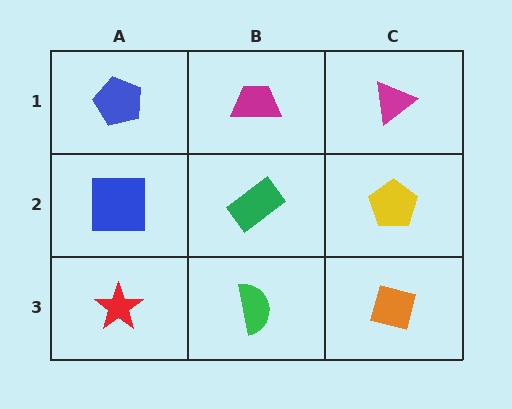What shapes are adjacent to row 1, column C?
A yellow pentagon (row 2, column C), a magenta trapezoid (row 1, column B).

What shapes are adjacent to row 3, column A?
A blue square (row 2, column A), a green semicircle (row 3, column B).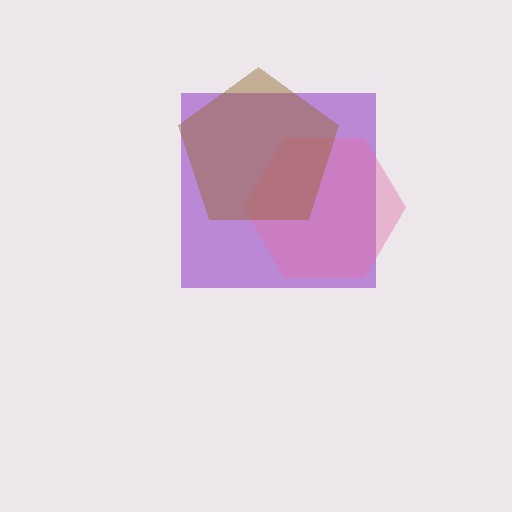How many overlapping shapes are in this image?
There are 3 overlapping shapes in the image.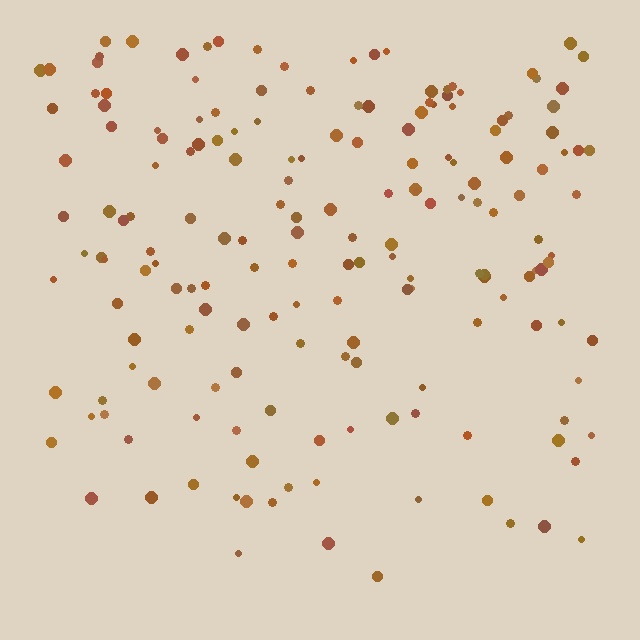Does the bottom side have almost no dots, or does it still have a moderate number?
Still a moderate number, just noticeably fewer than the top.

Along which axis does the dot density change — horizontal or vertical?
Vertical.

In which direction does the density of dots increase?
From bottom to top, with the top side densest.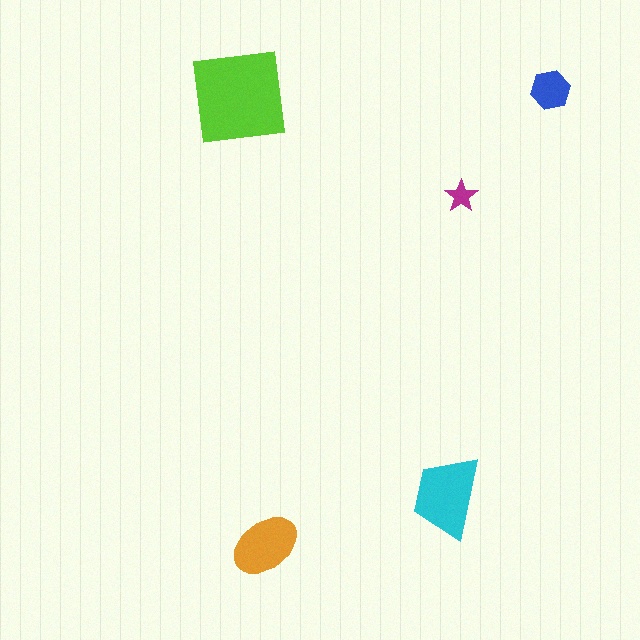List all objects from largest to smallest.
The lime square, the cyan trapezoid, the orange ellipse, the blue hexagon, the magenta star.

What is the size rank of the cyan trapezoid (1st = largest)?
2nd.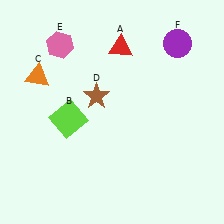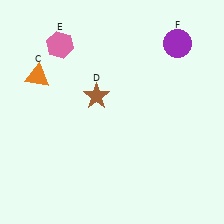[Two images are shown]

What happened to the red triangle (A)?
The red triangle (A) was removed in Image 2. It was in the top-right area of Image 1.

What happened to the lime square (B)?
The lime square (B) was removed in Image 2. It was in the bottom-left area of Image 1.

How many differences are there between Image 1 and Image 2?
There are 2 differences between the two images.